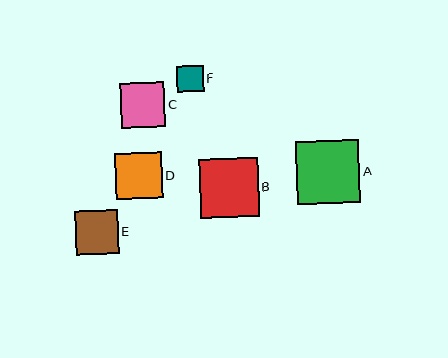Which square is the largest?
Square A is the largest with a size of approximately 63 pixels.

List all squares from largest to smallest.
From largest to smallest: A, B, D, C, E, F.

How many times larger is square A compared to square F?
Square A is approximately 2.4 times the size of square F.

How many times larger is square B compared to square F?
Square B is approximately 2.2 times the size of square F.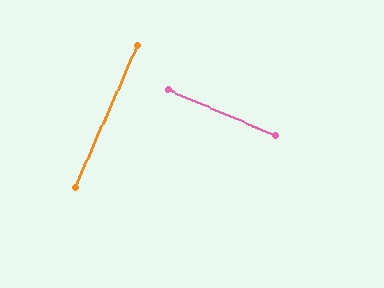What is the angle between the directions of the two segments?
Approximately 90 degrees.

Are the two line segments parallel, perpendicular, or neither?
Perpendicular — they meet at approximately 90°.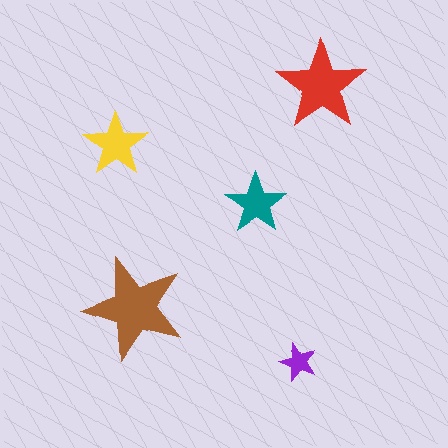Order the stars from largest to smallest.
the brown one, the red one, the yellow one, the teal one, the purple one.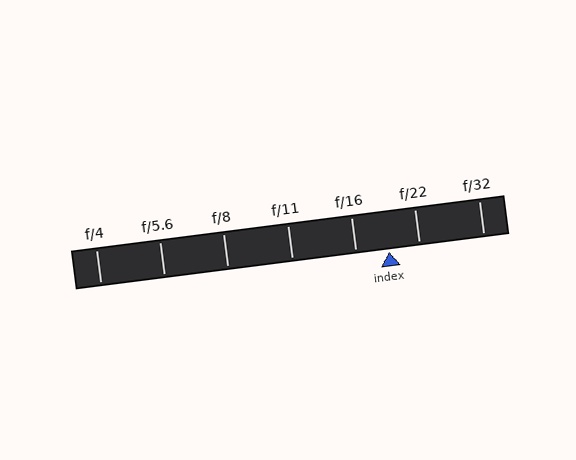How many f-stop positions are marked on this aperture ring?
There are 7 f-stop positions marked.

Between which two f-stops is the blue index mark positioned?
The index mark is between f/16 and f/22.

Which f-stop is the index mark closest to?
The index mark is closest to f/22.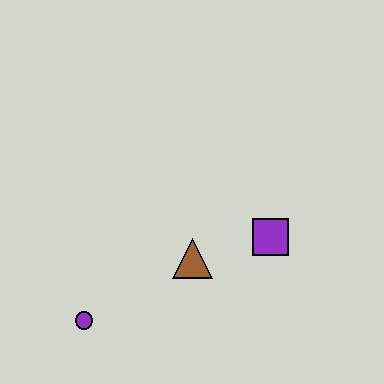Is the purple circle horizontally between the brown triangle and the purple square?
No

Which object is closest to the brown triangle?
The purple square is closest to the brown triangle.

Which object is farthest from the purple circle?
The purple square is farthest from the purple circle.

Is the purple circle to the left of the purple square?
Yes